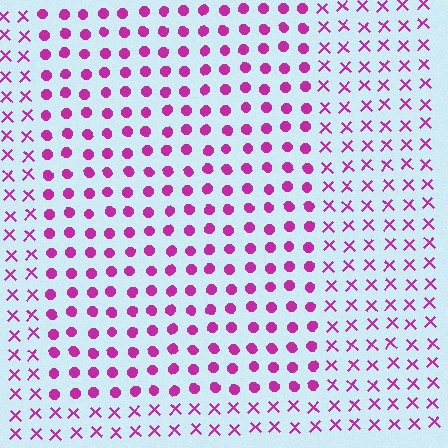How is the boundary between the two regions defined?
The boundary is defined by a change in element shape: circles inside vs. X marks outside. All elements share the same color and spacing.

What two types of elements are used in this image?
The image uses circles inside the rectangle region and X marks outside it.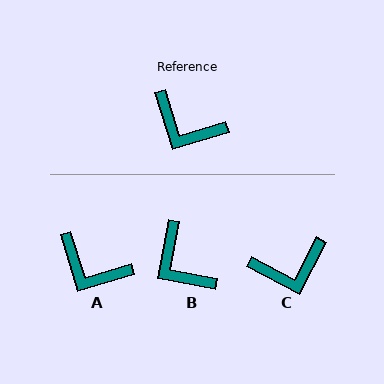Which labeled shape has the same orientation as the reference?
A.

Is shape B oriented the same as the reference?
No, it is off by about 28 degrees.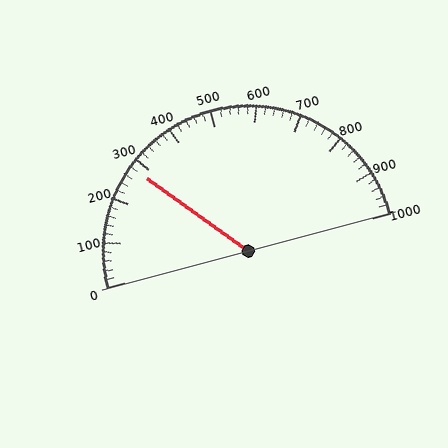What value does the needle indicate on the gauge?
The needle indicates approximately 280.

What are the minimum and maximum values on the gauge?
The gauge ranges from 0 to 1000.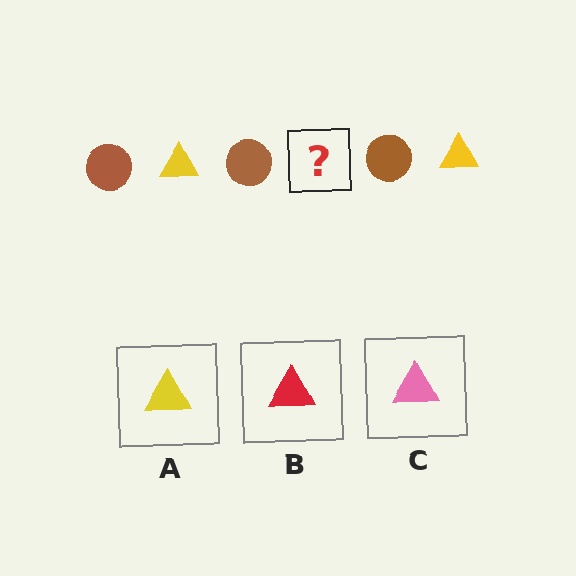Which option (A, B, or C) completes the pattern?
A.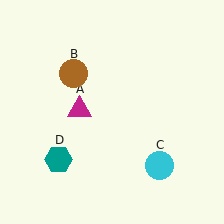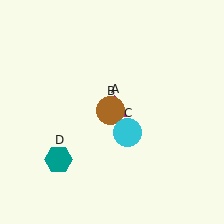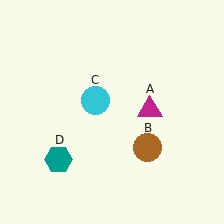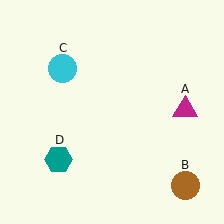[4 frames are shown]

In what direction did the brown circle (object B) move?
The brown circle (object B) moved down and to the right.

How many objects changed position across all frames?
3 objects changed position: magenta triangle (object A), brown circle (object B), cyan circle (object C).